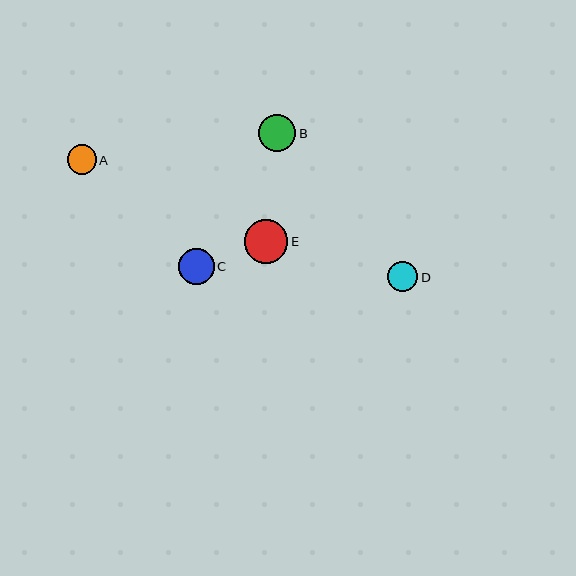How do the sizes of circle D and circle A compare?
Circle D and circle A are approximately the same size.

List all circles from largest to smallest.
From largest to smallest: E, B, C, D, A.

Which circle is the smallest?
Circle A is the smallest with a size of approximately 29 pixels.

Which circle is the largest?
Circle E is the largest with a size of approximately 44 pixels.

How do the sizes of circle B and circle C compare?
Circle B and circle C are approximately the same size.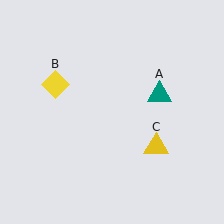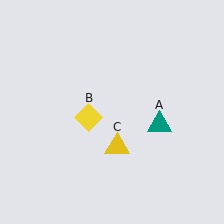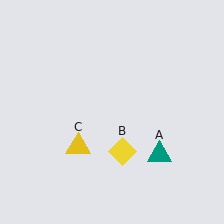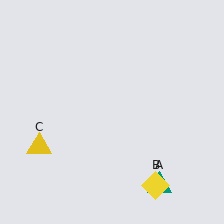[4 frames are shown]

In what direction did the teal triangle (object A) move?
The teal triangle (object A) moved down.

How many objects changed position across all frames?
3 objects changed position: teal triangle (object A), yellow diamond (object B), yellow triangle (object C).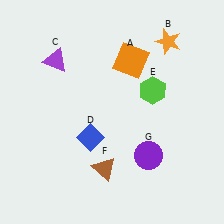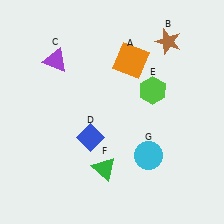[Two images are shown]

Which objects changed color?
B changed from orange to brown. F changed from brown to green. G changed from purple to cyan.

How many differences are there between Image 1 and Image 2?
There are 3 differences between the two images.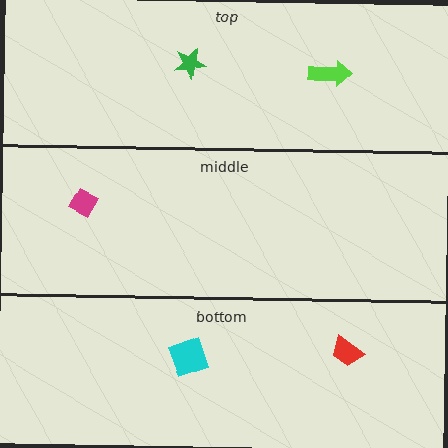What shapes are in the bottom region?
The cyan square, the red trapezoid.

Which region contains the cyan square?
The bottom region.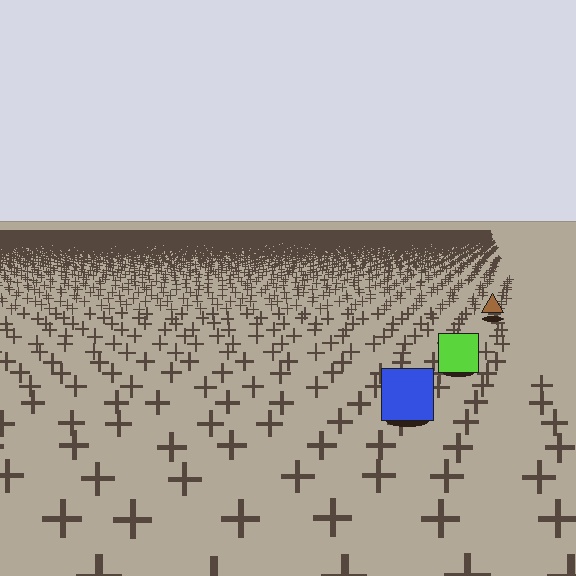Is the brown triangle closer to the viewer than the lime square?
No. The lime square is closer — you can tell from the texture gradient: the ground texture is coarser near it.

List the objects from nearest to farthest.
From nearest to farthest: the blue square, the lime square, the brown triangle.